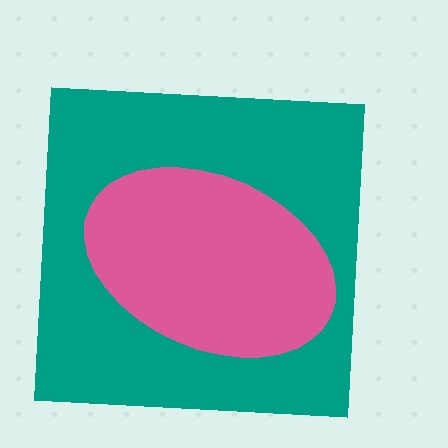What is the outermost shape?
The teal square.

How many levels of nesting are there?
2.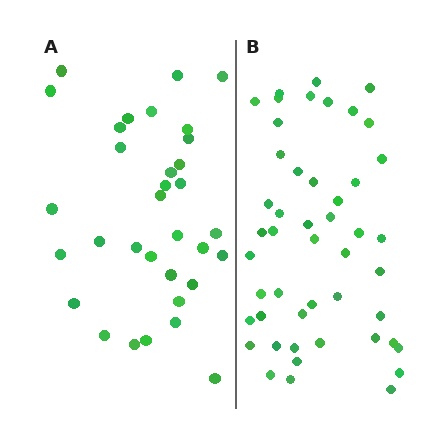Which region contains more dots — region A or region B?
Region B (the right region) has more dots.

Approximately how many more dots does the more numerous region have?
Region B has approximately 15 more dots than region A.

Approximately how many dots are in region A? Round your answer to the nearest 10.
About 30 dots. (The exact count is 33, which rounds to 30.)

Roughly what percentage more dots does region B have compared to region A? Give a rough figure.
About 45% more.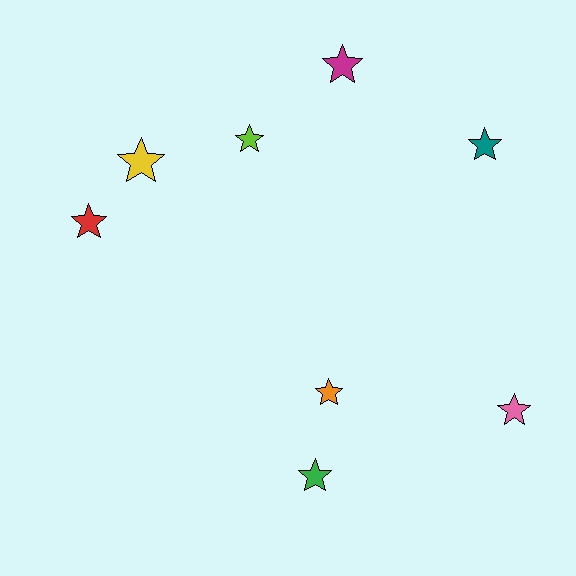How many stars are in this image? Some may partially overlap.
There are 8 stars.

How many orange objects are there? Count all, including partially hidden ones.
There is 1 orange object.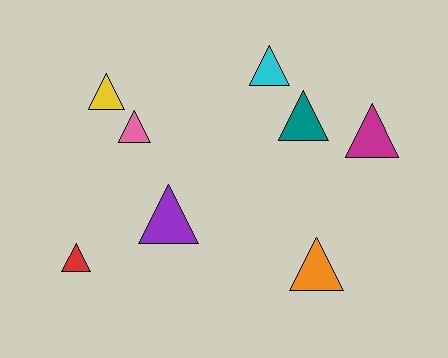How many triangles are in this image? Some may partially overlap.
There are 8 triangles.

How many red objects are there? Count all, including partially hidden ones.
There is 1 red object.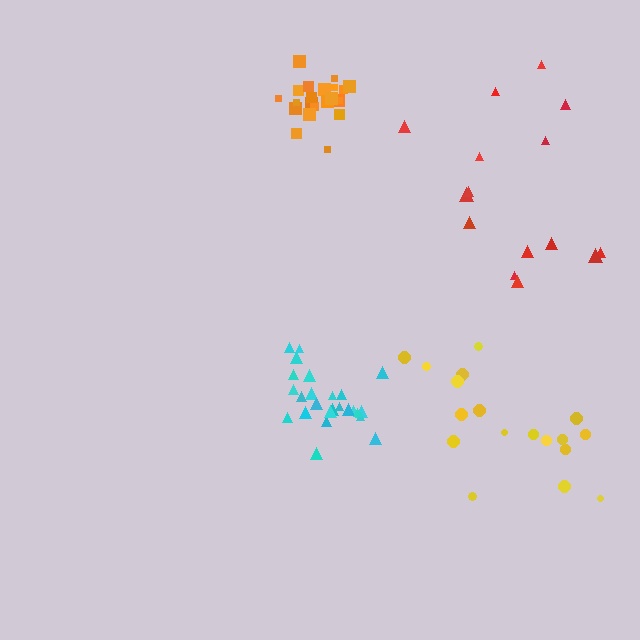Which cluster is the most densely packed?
Orange.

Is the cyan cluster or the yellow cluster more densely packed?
Cyan.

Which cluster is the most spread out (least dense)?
Red.